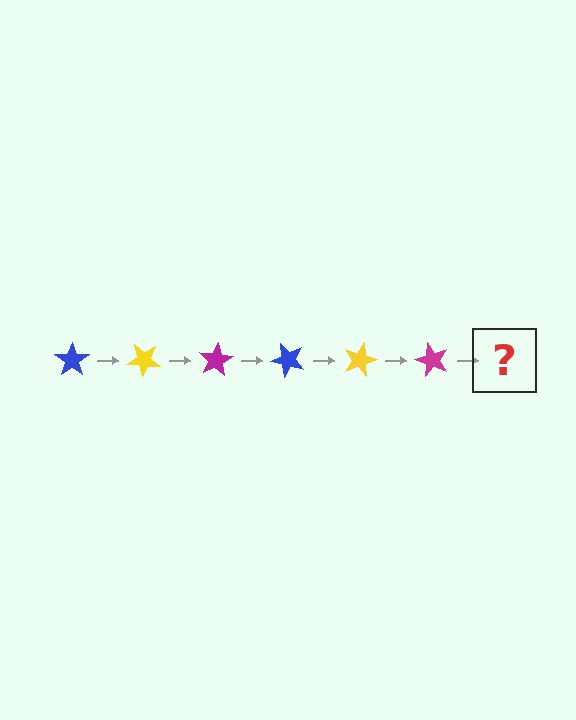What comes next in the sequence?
The next element should be a blue star, rotated 240 degrees from the start.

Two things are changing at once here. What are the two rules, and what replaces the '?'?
The two rules are that it rotates 40 degrees each step and the color cycles through blue, yellow, and magenta. The '?' should be a blue star, rotated 240 degrees from the start.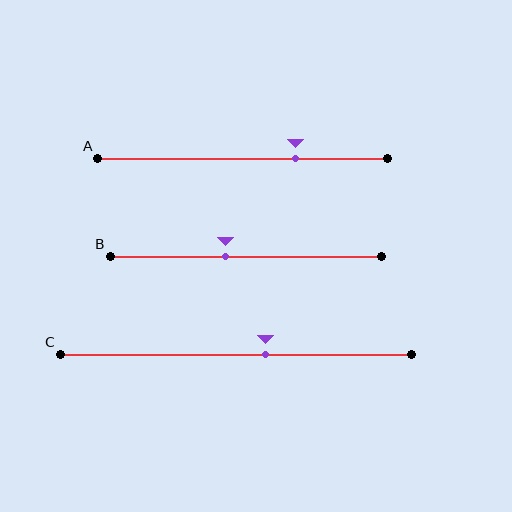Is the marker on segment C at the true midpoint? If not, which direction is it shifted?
No, the marker on segment C is shifted to the right by about 9% of the segment length.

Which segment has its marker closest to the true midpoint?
Segment B has its marker closest to the true midpoint.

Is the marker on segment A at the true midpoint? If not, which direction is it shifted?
No, the marker on segment A is shifted to the right by about 18% of the segment length.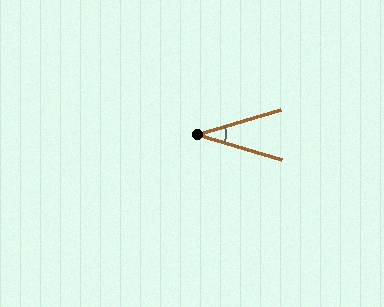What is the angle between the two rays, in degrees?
Approximately 33 degrees.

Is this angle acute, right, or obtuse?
It is acute.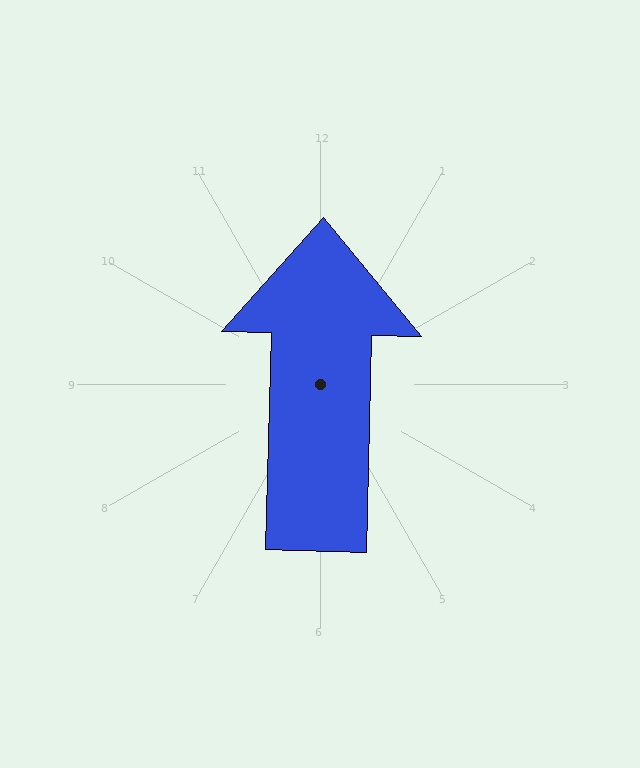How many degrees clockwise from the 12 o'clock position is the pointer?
Approximately 1 degrees.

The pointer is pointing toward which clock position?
Roughly 12 o'clock.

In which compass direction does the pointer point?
North.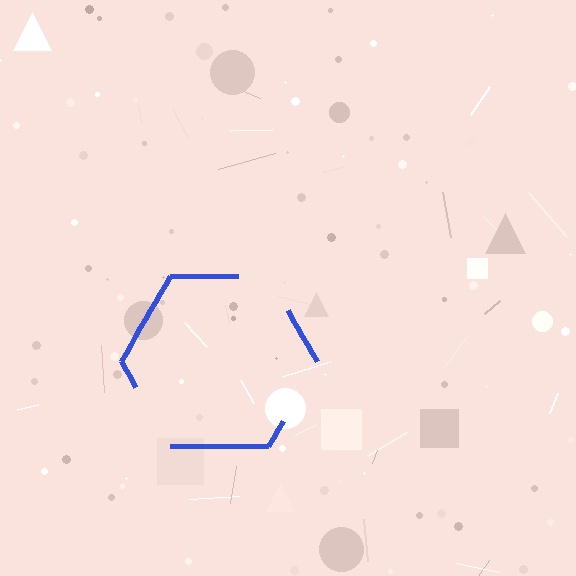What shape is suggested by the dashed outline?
The dashed outline suggests a hexagon.